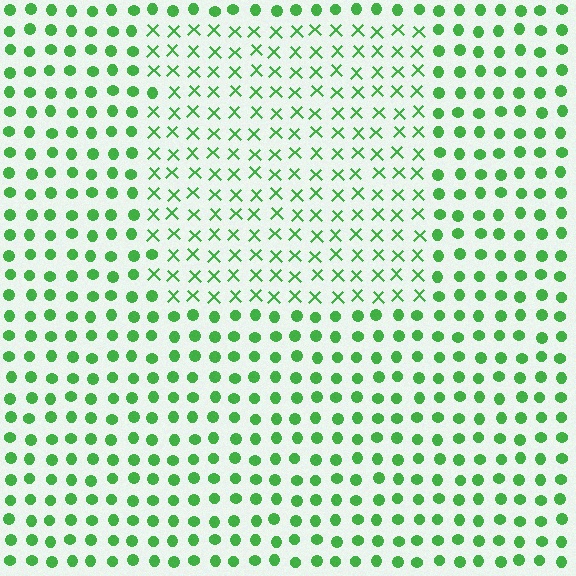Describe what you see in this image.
The image is filled with small green elements arranged in a uniform grid. A rectangle-shaped region contains X marks, while the surrounding area contains circles. The boundary is defined purely by the change in element shape.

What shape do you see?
I see a rectangle.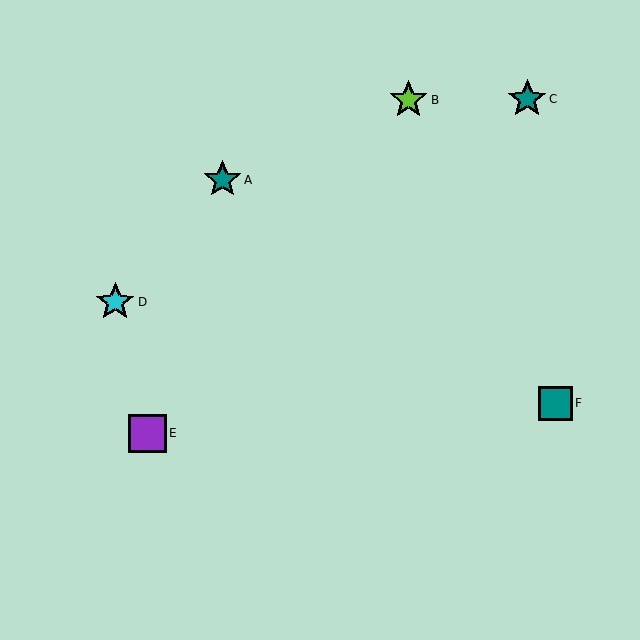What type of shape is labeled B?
Shape B is a lime star.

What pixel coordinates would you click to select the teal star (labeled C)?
Click at (527, 99) to select the teal star C.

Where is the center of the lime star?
The center of the lime star is at (409, 100).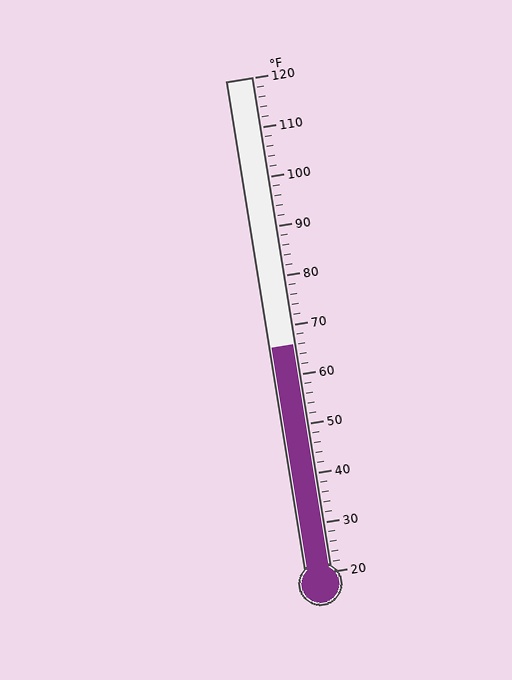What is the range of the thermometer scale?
The thermometer scale ranges from 20°F to 120°F.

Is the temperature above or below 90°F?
The temperature is below 90°F.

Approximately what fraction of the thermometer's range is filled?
The thermometer is filled to approximately 45% of its range.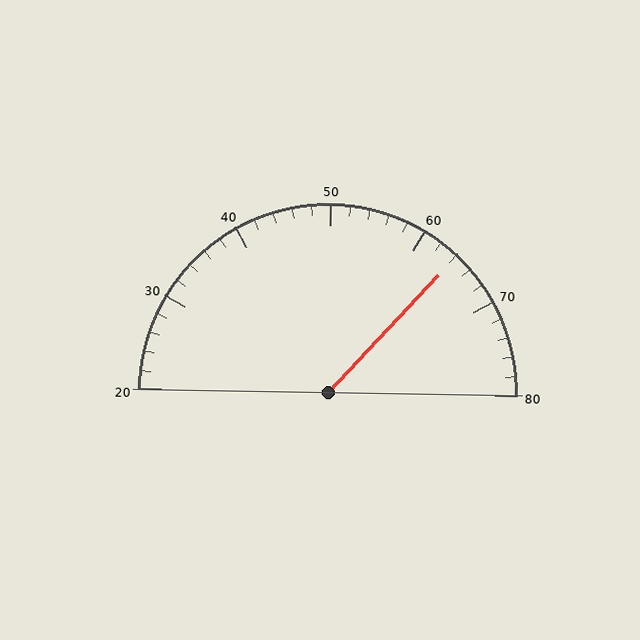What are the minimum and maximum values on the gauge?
The gauge ranges from 20 to 80.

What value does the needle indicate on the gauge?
The needle indicates approximately 64.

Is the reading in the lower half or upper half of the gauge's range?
The reading is in the upper half of the range (20 to 80).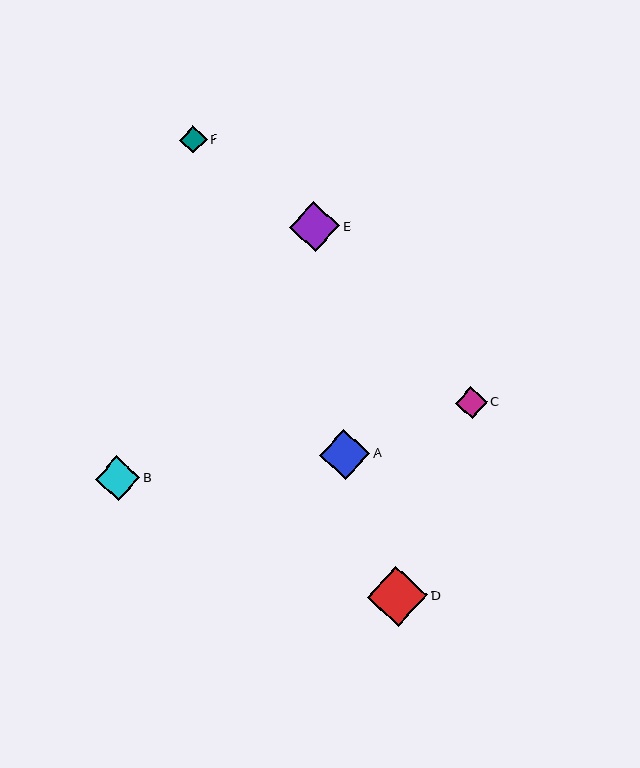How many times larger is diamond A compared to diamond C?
Diamond A is approximately 1.6 times the size of diamond C.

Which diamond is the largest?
Diamond D is the largest with a size of approximately 60 pixels.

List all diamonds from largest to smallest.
From largest to smallest: D, A, E, B, C, F.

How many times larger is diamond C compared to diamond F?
Diamond C is approximately 1.2 times the size of diamond F.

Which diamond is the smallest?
Diamond F is the smallest with a size of approximately 27 pixels.